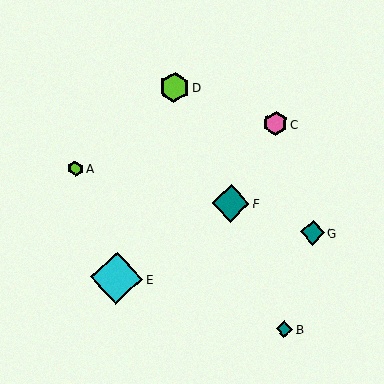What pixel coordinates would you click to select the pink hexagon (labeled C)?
Click at (276, 124) to select the pink hexagon C.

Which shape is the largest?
The cyan diamond (labeled E) is the largest.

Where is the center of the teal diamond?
The center of the teal diamond is at (313, 233).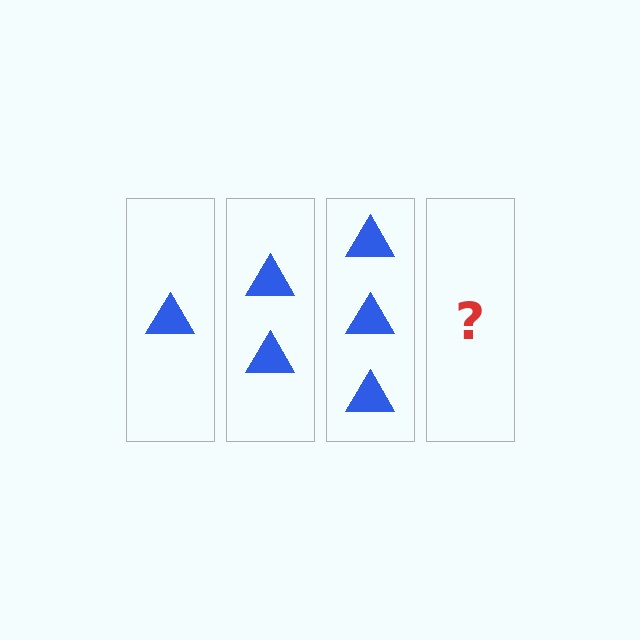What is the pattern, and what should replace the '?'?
The pattern is that each step adds one more triangle. The '?' should be 4 triangles.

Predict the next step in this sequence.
The next step is 4 triangles.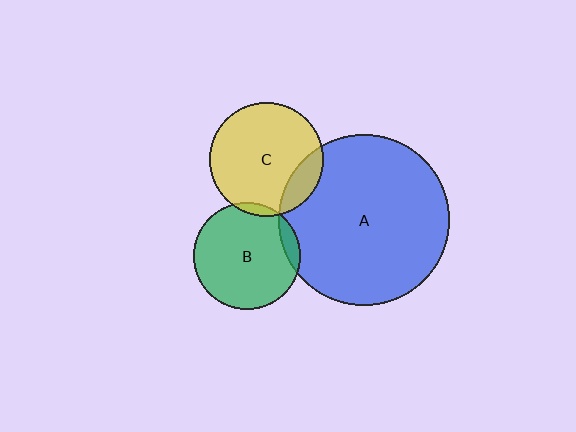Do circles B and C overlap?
Yes.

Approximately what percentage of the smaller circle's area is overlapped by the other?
Approximately 5%.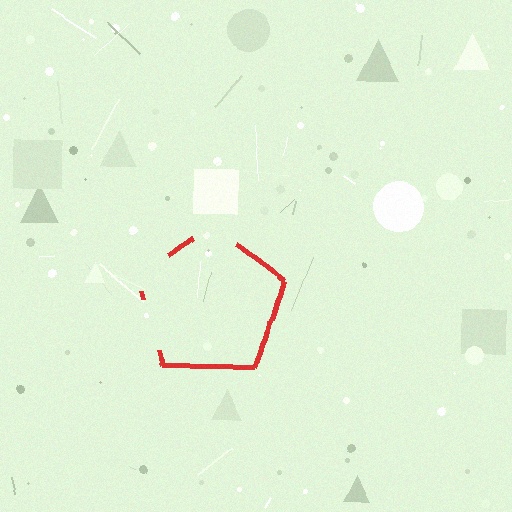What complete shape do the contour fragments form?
The contour fragments form a pentagon.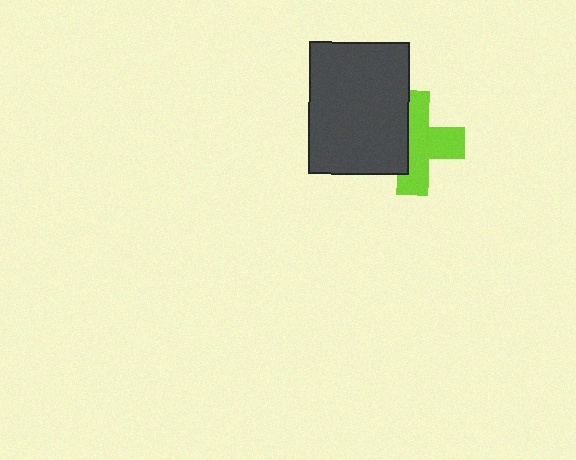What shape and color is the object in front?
The object in front is a dark gray rectangle.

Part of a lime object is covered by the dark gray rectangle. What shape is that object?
It is a cross.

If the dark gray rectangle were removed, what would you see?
You would see the complete lime cross.